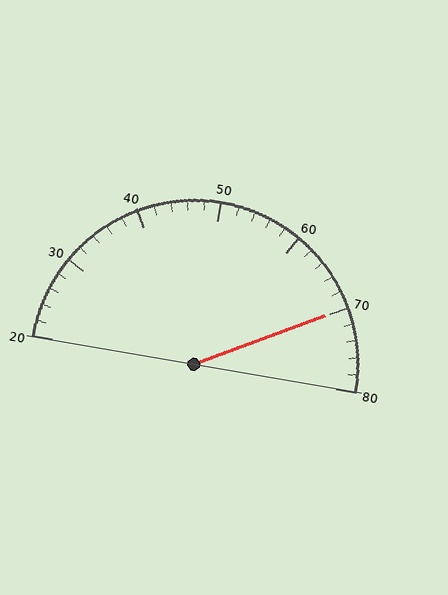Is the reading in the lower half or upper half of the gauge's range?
The reading is in the upper half of the range (20 to 80).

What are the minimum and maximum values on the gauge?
The gauge ranges from 20 to 80.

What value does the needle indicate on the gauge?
The needle indicates approximately 70.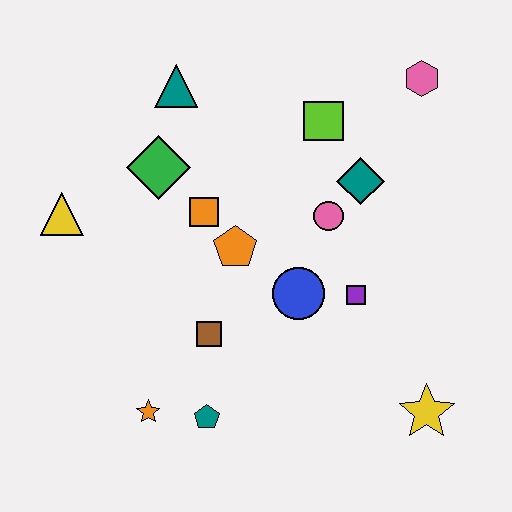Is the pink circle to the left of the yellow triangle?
No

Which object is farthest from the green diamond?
The yellow star is farthest from the green diamond.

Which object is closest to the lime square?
The teal diamond is closest to the lime square.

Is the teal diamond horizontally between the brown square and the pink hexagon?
Yes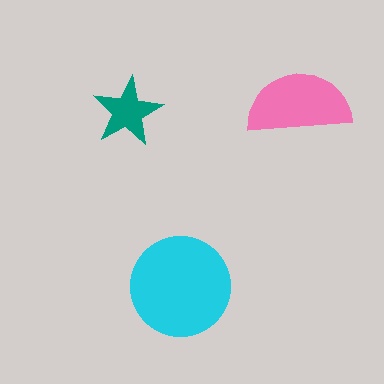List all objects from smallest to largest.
The teal star, the pink semicircle, the cyan circle.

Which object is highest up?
The pink semicircle is topmost.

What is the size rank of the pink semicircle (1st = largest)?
2nd.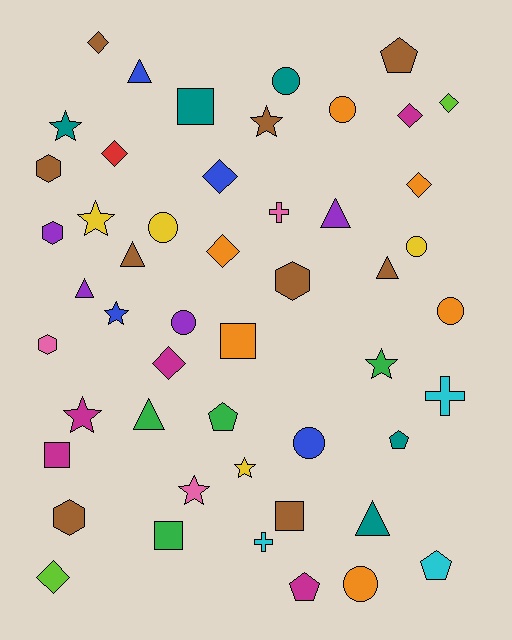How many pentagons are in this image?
There are 5 pentagons.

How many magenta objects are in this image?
There are 5 magenta objects.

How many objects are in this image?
There are 50 objects.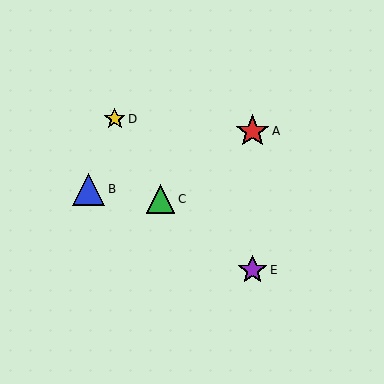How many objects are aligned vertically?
2 objects (A, E) are aligned vertically.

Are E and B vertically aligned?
No, E is at x≈252 and B is at x≈88.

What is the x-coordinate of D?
Object D is at x≈115.